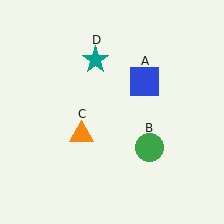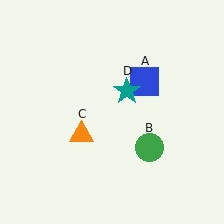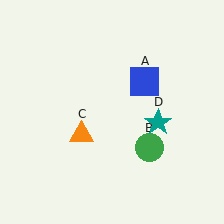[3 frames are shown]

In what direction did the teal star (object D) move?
The teal star (object D) moved down and to the right.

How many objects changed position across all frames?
1 object changed position: teal star (object D).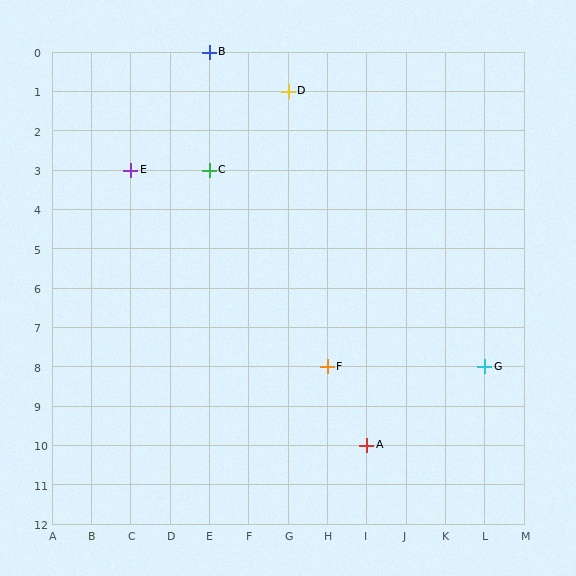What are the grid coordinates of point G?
Point G is at grid coordinates (L, 8).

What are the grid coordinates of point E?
Point E is at grid coordinates (C, 3).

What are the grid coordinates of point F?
Point F is at grid coordinates (H, 8).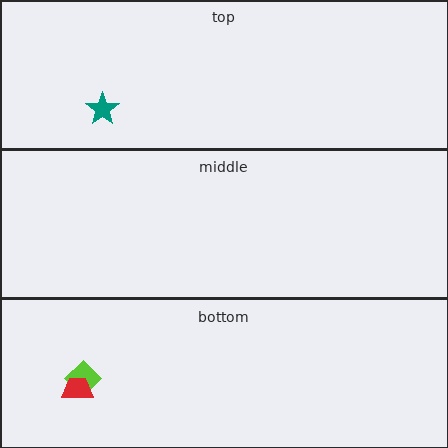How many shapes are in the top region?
1.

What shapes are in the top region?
The teal star.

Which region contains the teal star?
The top region.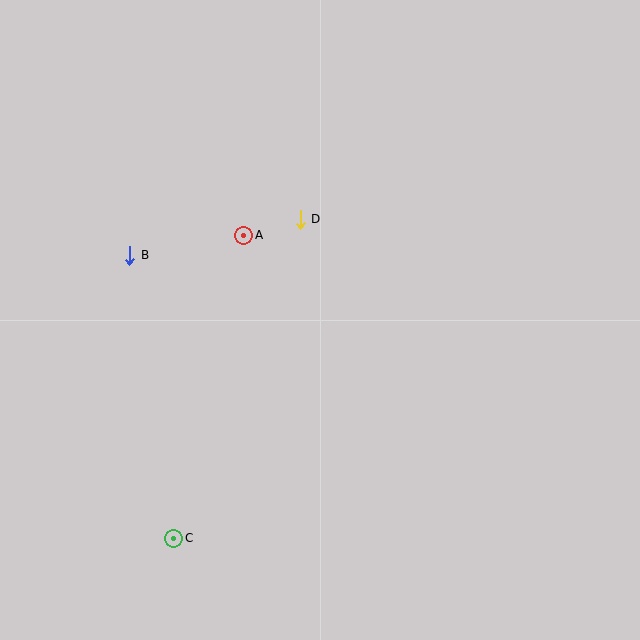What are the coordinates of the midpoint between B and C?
The midpoint between B and C is at (152, 397).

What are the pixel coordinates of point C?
Point C is at (174, 538).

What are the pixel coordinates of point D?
Point D is at (300, 219).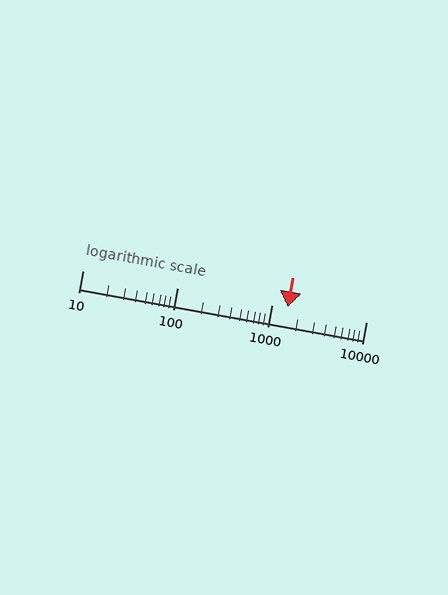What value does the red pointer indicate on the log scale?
The pointer indicates approximately 1500.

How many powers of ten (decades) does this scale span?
The scale spans 3 decades, from 10 to 10000.